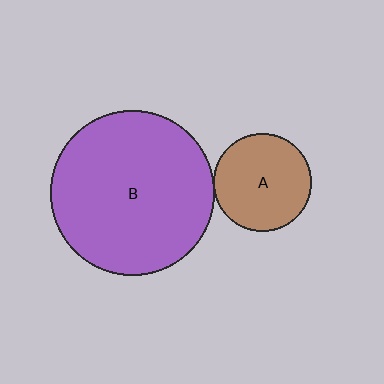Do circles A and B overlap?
Yes.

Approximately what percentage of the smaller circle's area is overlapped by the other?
Approximately 5%.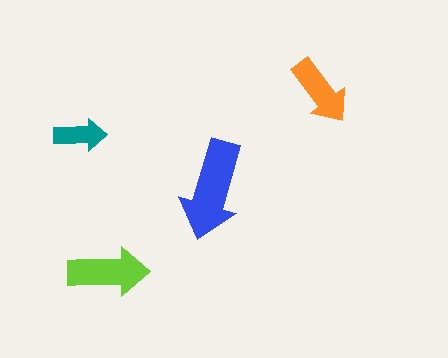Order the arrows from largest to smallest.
the blue one, the lime one, the orange one, the teal one.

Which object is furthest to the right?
The orange arrow is rightmost.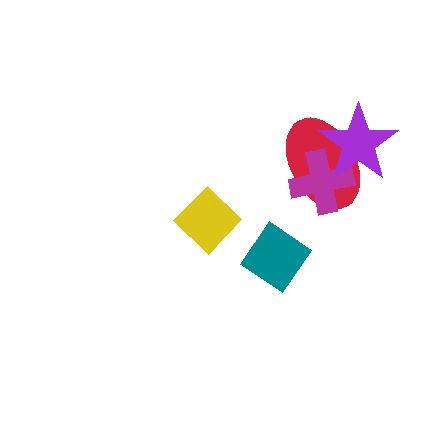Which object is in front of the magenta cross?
The purple star is in front of the magenta cross.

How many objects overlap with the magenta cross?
2 objects overlap with the magenta cross.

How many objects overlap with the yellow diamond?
0 objects overlap with the yellow diamond.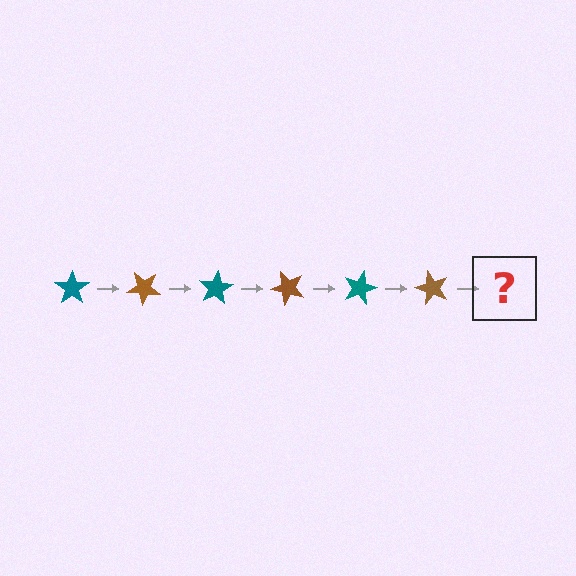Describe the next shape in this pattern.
It should be a teal star, rotated 240 degrees from the start.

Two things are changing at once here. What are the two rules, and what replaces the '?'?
The two rules are that it rotates 40 degrees each step and the color cycles through teal and brown. The '?' should be a teal star, rotated 240 degrees from the start.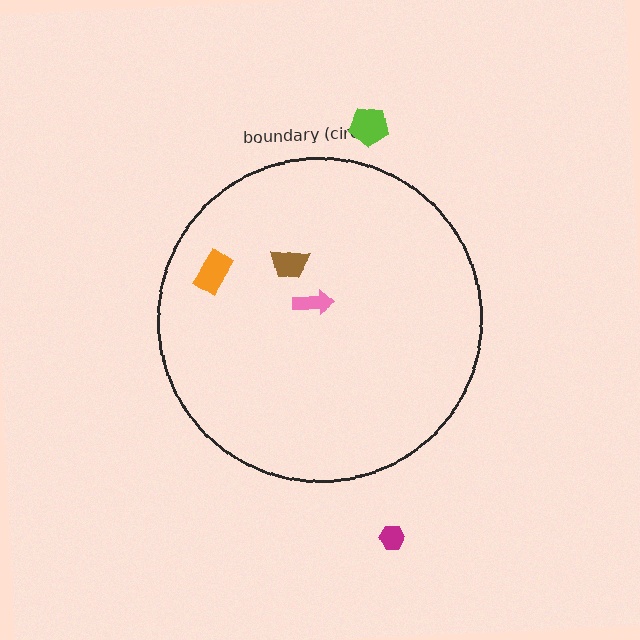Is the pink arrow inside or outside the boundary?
Inside.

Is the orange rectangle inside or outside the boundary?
Inside.